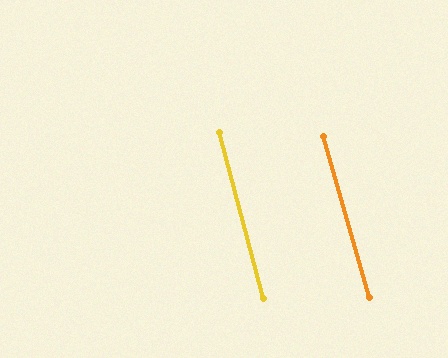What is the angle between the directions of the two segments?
Approximately 1 degree.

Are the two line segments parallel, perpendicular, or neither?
Parallel — their directions differ by only 1.3°.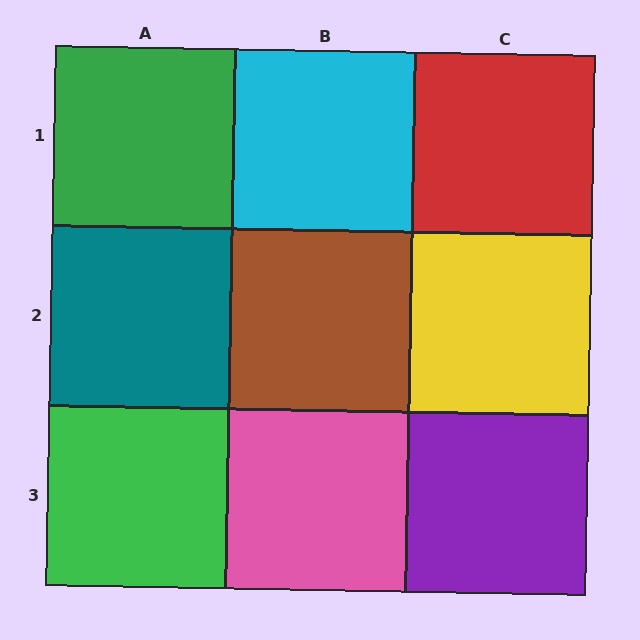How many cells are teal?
1 cell is teal.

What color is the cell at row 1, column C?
Red.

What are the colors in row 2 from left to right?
Teal, brown, yellow.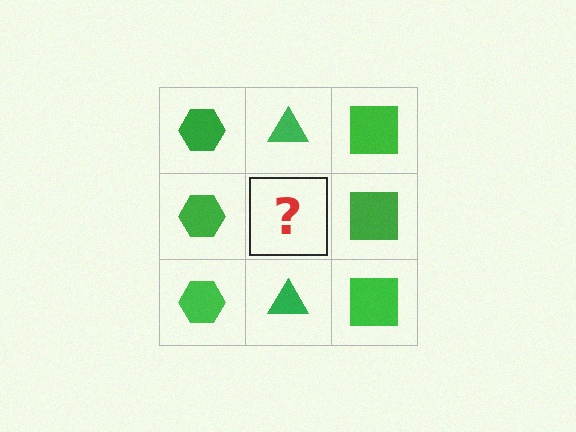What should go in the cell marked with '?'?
The missing cell should contain a green triangle.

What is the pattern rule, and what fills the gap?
The rule is that each column has a consistent shape. The gap should be filled with a green triangle.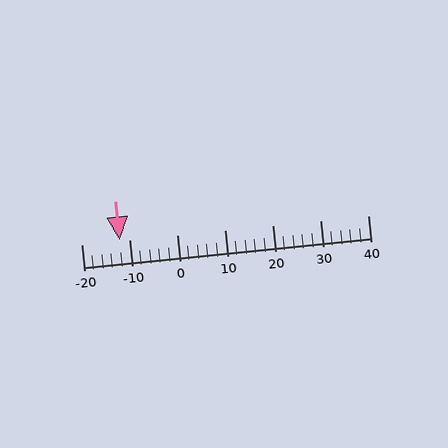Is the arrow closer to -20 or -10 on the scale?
The arrow is closer to -10.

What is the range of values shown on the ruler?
The ruler shows values from -20 to 40.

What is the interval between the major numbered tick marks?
The major tick marks are spaced 10 units apart.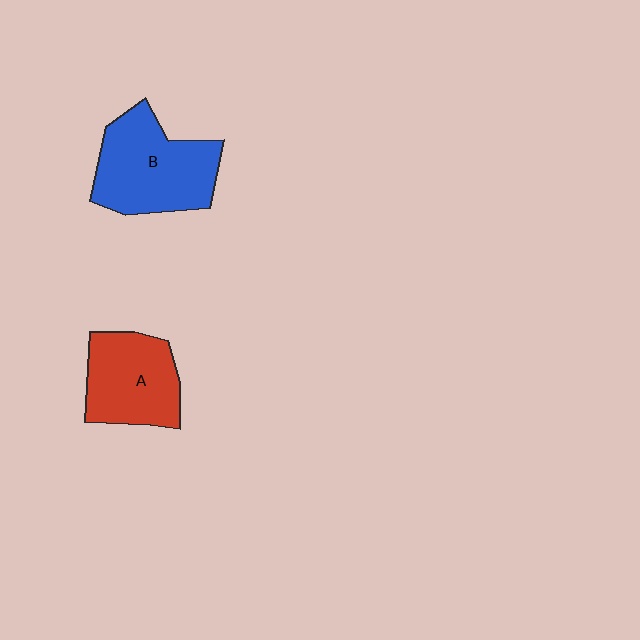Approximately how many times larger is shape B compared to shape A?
Approximately 1.2 times.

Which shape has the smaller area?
Shape A (red).